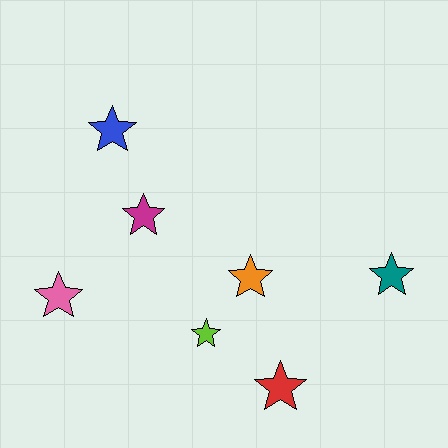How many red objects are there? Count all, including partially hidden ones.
There is 1 red object.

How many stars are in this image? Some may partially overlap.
There are 7 stars.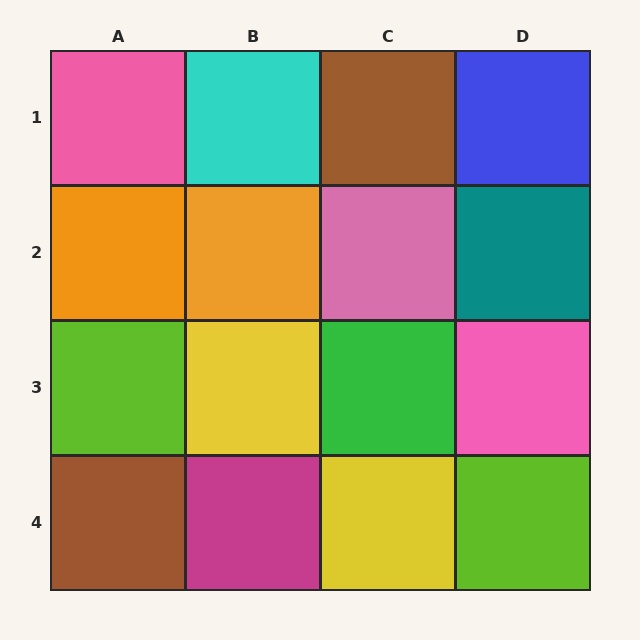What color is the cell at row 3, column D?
Pink.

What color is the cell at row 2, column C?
Pink.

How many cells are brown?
2 cells are brown.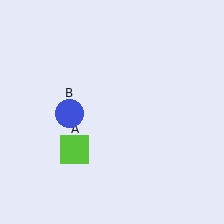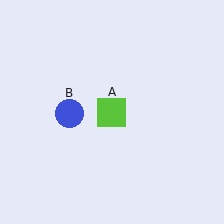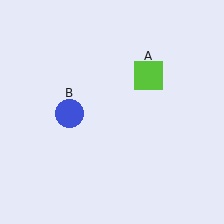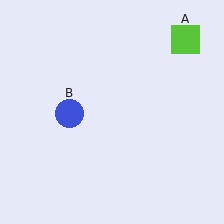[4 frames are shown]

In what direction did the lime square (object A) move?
The lime square (object A) moved up and to the right.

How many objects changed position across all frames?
1 object changed position: lime square (object A).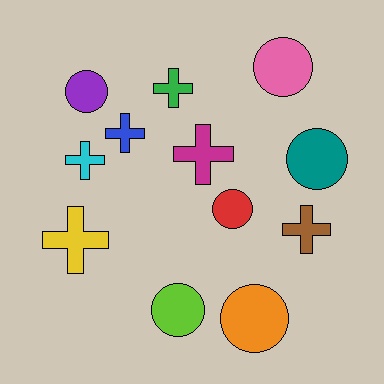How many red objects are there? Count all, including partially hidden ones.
There is 1 red object.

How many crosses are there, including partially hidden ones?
There are 6 crosses.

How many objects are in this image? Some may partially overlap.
There are 12 objects.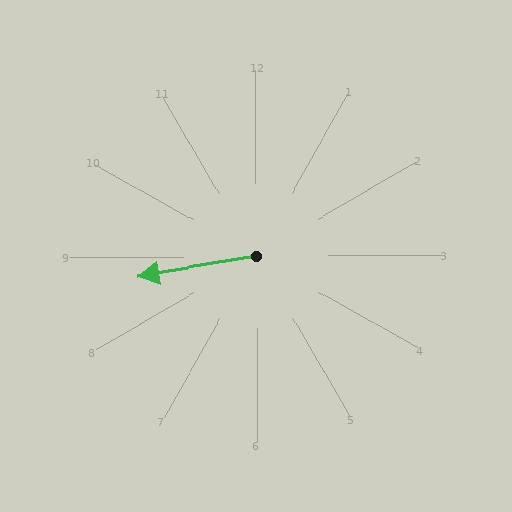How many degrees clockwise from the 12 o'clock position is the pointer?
Approximately 261 degrees.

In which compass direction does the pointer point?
West.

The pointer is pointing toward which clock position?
Roughly 9 o'clock.